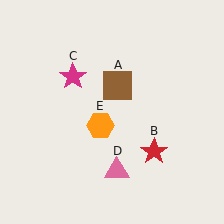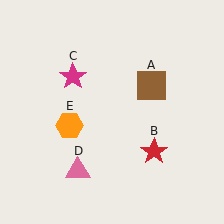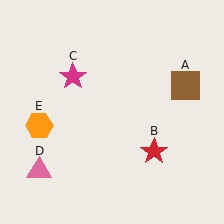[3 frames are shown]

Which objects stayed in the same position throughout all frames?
Red star (object B) and magenta star (object C) remained stationary.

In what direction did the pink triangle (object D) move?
The pink triangle (object D) moved left.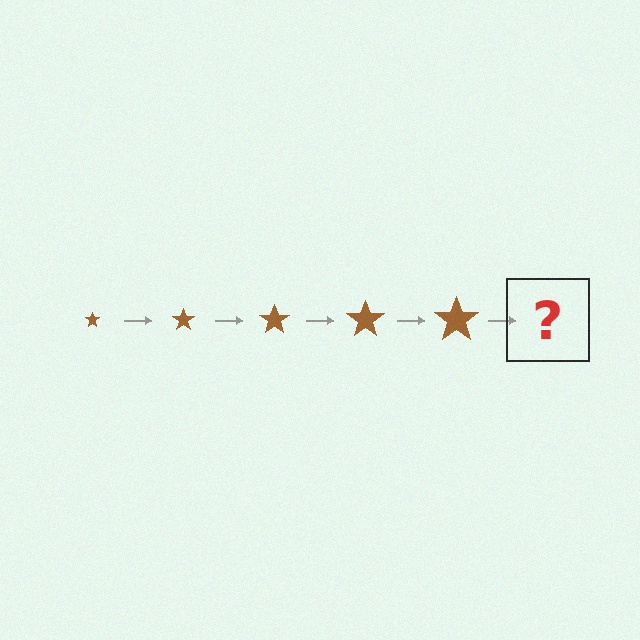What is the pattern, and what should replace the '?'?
The pattern is that the star gets progressively larger each step. The '?' should be a brown star, larger than the previous one.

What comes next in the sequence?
The next element should be a brown star, larger than the previous one.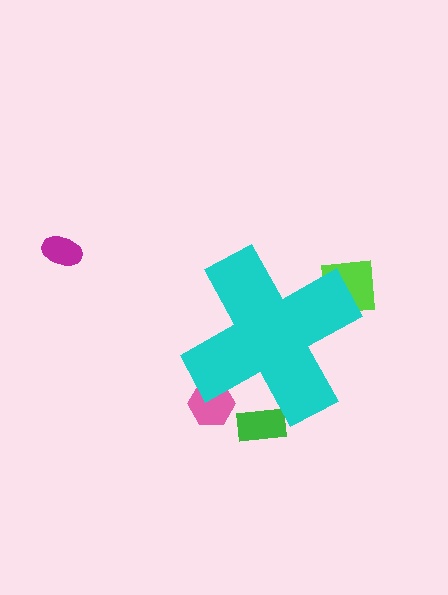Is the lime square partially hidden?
Yes, the lime square is partially hidden behind the cyan cross.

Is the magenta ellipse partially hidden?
No, the magenta ellipse is fully visible.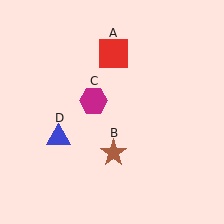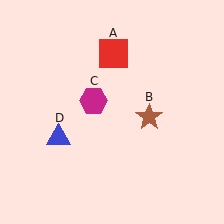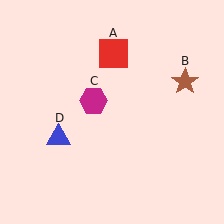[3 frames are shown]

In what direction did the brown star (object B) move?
The brown star (object B) moved up and to the right.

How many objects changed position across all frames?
1 object changed position: brown star (object B).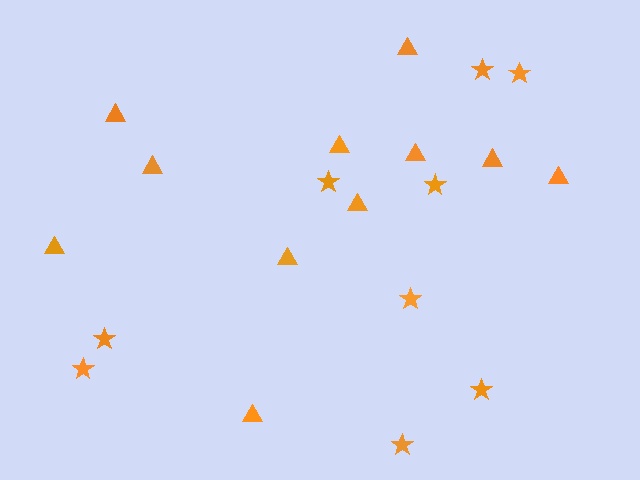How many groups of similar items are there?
There are 2 groups: one group of stars (9) and one group of triangles (11).